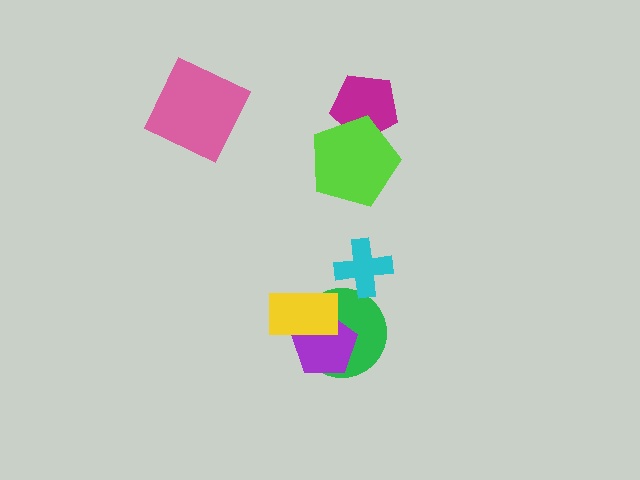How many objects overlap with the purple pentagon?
2 objects overlap with the purple pentagon.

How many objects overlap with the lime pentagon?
1 object overlaps with the lime pentagon.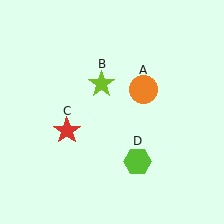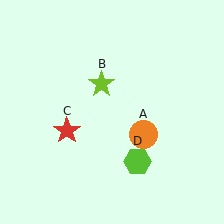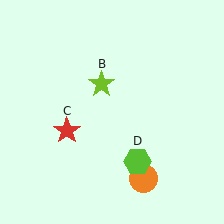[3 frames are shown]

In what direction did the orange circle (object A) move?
The orange circle (object A) moved down.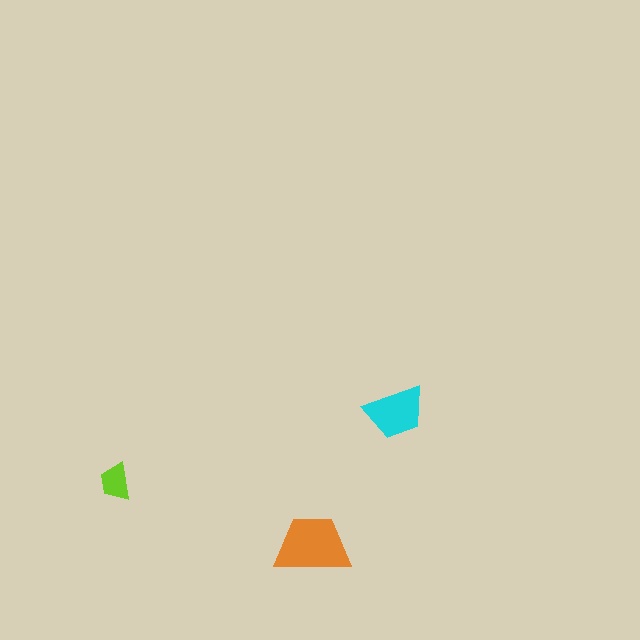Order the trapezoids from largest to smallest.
the orange one, the cyan one, the lime one.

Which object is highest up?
The cyan trapezoid is topmost.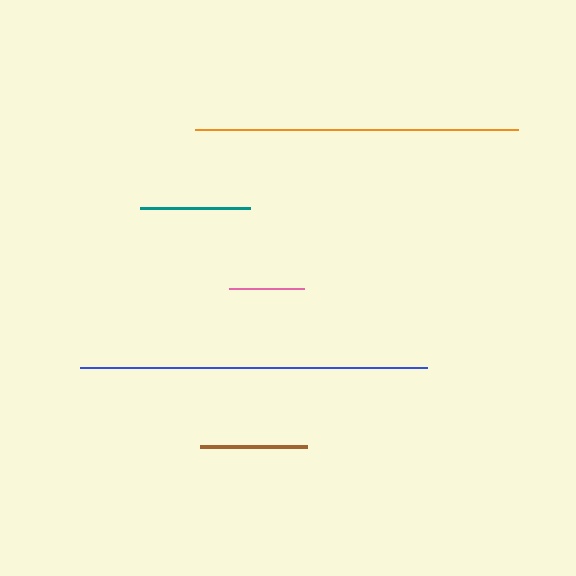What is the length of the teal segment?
The teal segment is approximately 110 pixels long.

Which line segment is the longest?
The blue line is the longest at approximately 347 pixels.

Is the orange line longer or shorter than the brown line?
The orange line is longer than the brown line.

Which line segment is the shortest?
The pink line is the shortest at approximately 74 pixels.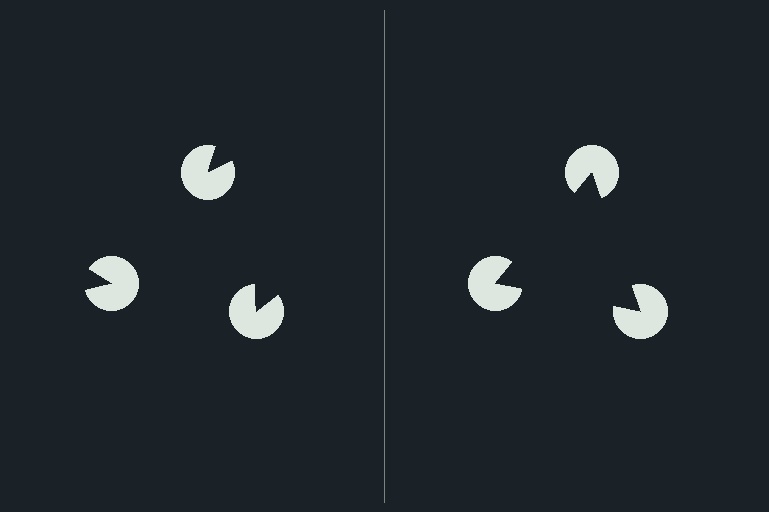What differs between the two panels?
The pac-man discs are positioned identically on both sides; only the wedge orientations differ. On the right they align to a triangle; on the left they are misaligned.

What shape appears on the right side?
An illusory triangle.